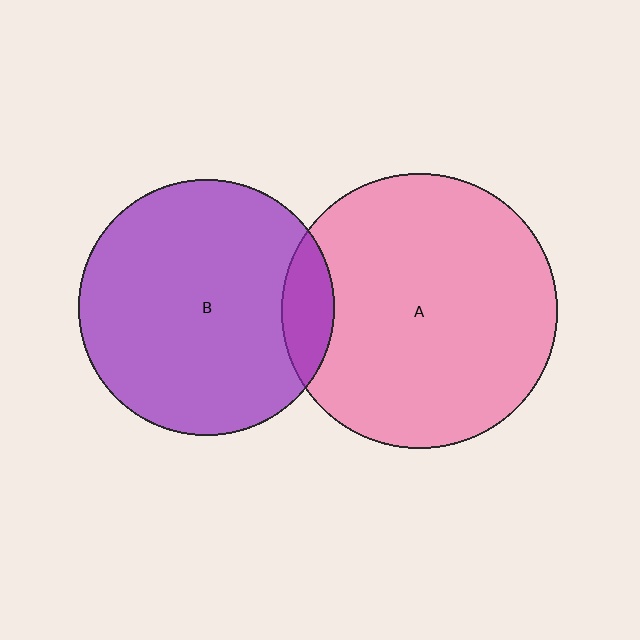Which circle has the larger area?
Circle A (pink).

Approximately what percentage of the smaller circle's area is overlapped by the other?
Approximately 10%.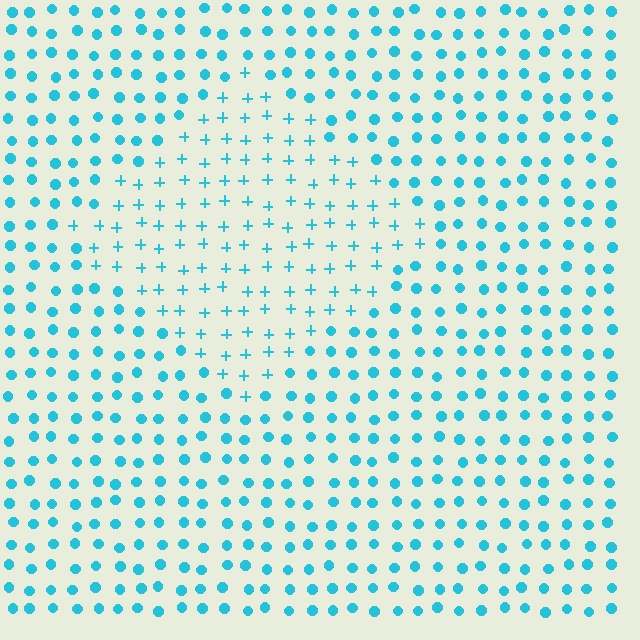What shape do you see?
I see a diamond.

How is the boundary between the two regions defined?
The boundary is defined by a change in element shape: plus signs inside vs. circles outside. All elements share the same color and spacing.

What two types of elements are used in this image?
The image uses plus signs inside the diamond region and circles outside it.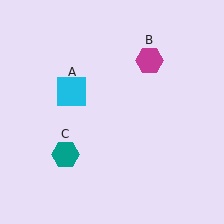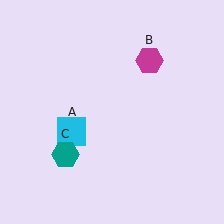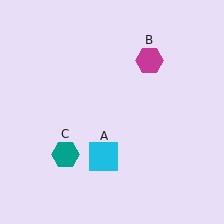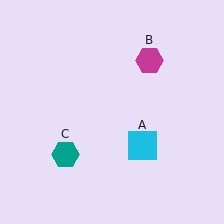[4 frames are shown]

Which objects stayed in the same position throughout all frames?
Magenta hexagon (object B) and teal hexagon (object C) remained stationary.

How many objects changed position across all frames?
1 object changed position: cyan square (object A).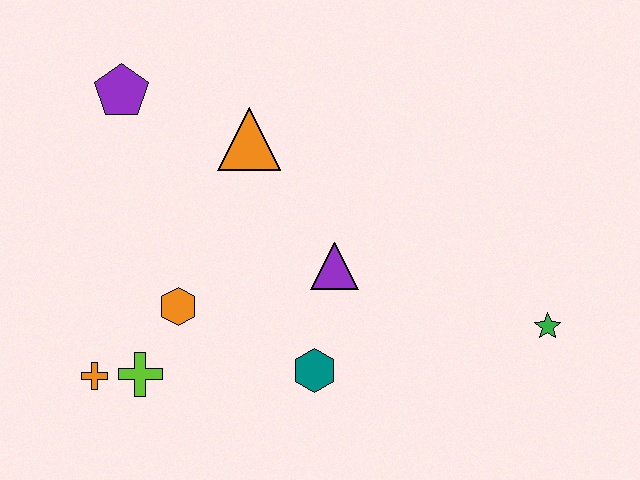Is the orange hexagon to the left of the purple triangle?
Yes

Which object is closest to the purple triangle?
The teal hexagon is closest to the purple triangle.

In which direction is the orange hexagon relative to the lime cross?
The orange hexagon is above the lime cross.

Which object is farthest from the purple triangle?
The purple pentagon is farthest from the purple triangle.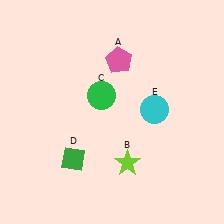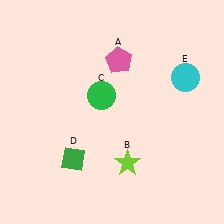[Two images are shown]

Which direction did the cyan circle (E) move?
The cyan circle (E) moved up.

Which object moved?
The cyan circle (E) moved up.